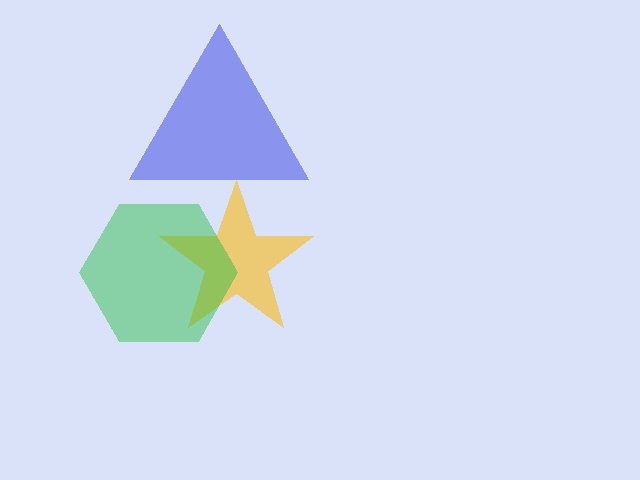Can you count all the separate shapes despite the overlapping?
Yes, there are 3 separate shapes.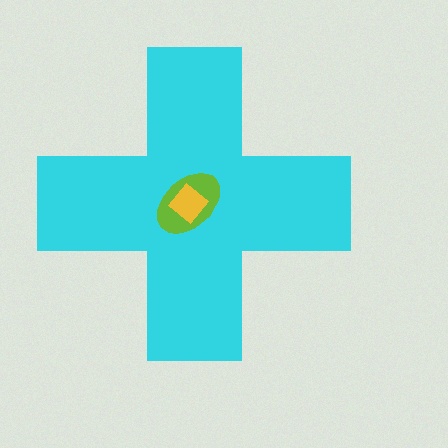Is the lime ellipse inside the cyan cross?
Yes.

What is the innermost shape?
The yellow diamond.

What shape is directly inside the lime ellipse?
The yellow diamond.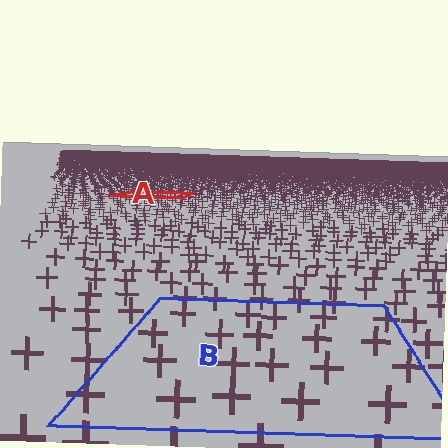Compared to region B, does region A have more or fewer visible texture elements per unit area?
Region A has more texture elements per unit area — they are packed more densely because it is farther away.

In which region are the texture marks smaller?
The texture marks are smaller in region A, because it is farther away.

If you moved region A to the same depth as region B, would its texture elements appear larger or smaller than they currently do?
They would appear larger. At a closer depth, the same texture elements are projected at a bigger on-screen size.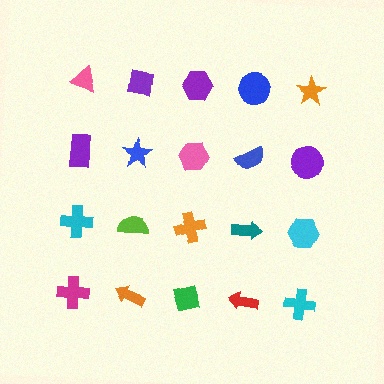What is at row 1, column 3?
A purple hexagon.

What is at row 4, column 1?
A magenta cross.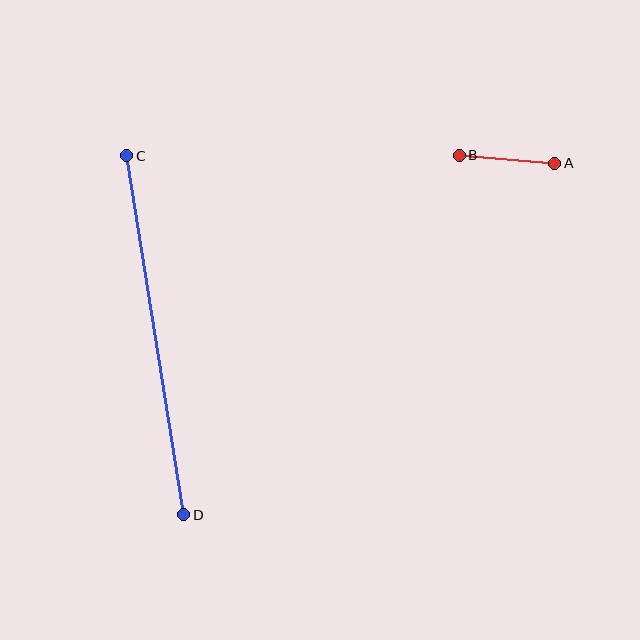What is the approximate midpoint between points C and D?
The midpoint is at approximately (155, 335) pixels.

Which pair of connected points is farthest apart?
Points C and D are farthest apart.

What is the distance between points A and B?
The distance is approximately 96 pixels.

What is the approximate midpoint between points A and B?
The midpoint is at approximately (507, 159) pixels.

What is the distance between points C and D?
The distance is approximately 364 pixels.